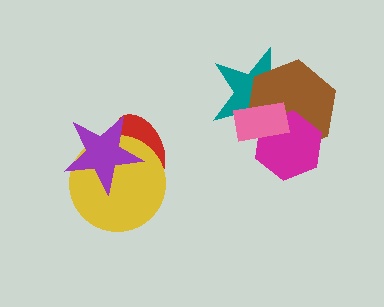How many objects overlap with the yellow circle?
2 objects overlap with the yellow circle.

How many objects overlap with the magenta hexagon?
3 objects overlap with the magenta hexagon.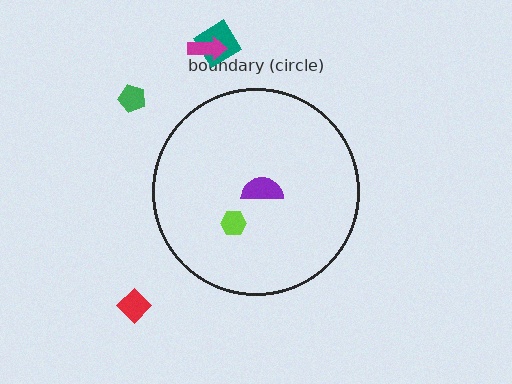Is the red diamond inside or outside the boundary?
Outside.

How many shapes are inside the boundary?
2 inside, 4 outside.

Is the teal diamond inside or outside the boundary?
Outside.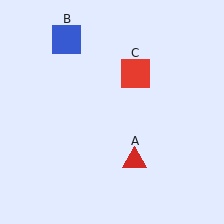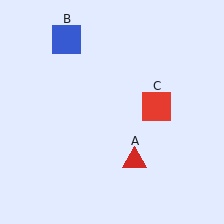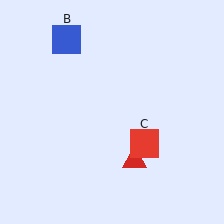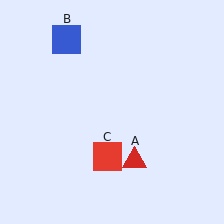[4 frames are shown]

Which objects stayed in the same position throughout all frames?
Red triangle (object A) and blue square (object B) remained stationary.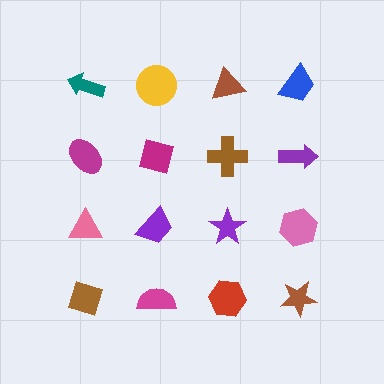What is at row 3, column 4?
A pink hexagon.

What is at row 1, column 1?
A teal arrow.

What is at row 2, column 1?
A magenta ellipse.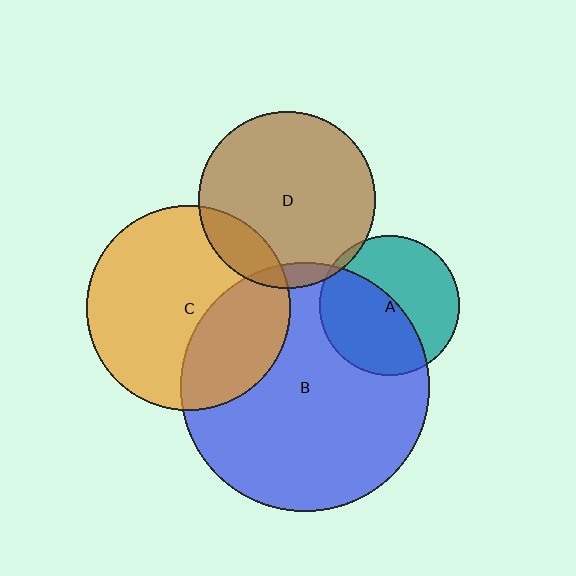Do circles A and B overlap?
Yes.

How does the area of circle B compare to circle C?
Approximately 1.5 times.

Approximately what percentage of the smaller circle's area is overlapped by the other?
Approximately 50%.